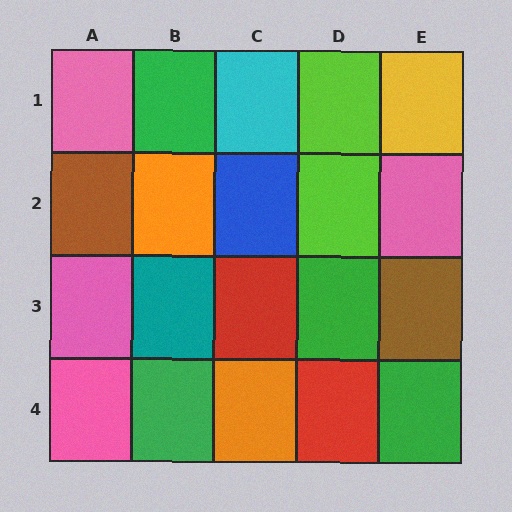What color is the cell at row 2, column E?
Pink.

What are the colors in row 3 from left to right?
Pink, teal, red, green, brown.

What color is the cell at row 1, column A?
Pink.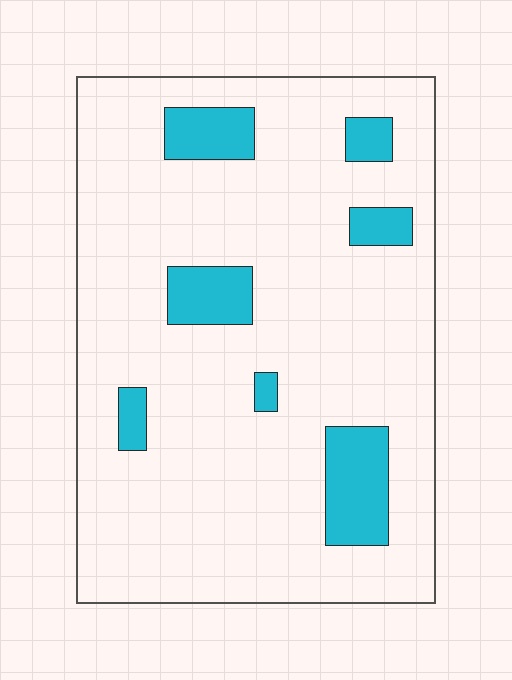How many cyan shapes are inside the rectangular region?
7.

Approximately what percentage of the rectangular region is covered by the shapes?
Approximately 15%.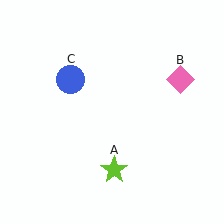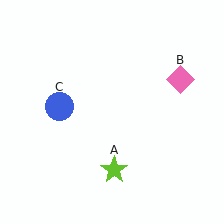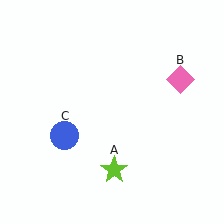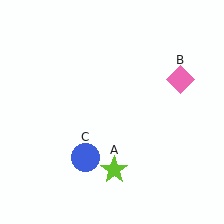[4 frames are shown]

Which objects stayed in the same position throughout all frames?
Lime star (object A) and pink diamond (object B) remained stationary.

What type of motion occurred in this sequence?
The blue circle (object C) rotated counterclockwise around the center of the scene.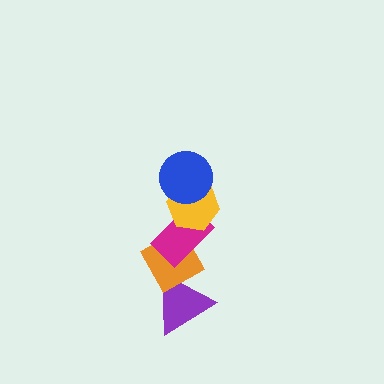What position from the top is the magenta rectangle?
The magenta rectangle is 3rd from the top.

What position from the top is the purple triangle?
The purple triangle is 5th from the top.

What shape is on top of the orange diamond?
The magenta rectangle is on top of the orange diamond.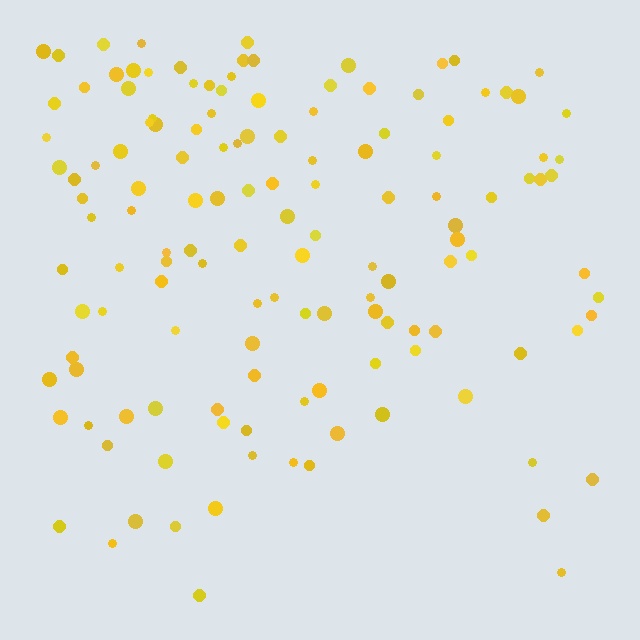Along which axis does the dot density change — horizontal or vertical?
Vertical.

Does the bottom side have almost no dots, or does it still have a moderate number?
Still a moderate number, just noticeably fewer than the top.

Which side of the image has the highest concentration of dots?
The top.